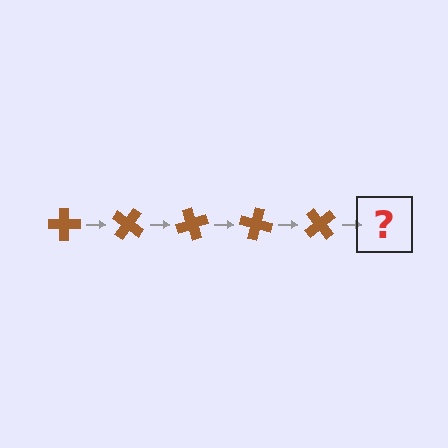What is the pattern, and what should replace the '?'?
The pattern is that the cross rotates 35 degrees each step. The '?' should be a brown cross rotated 175 degrees.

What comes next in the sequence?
The next element should be a brown cross rotated 175 degrees.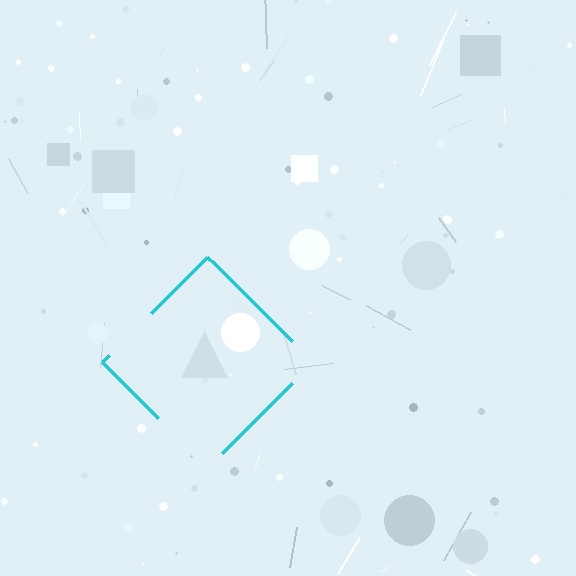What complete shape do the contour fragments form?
The contour fragments form a diamond.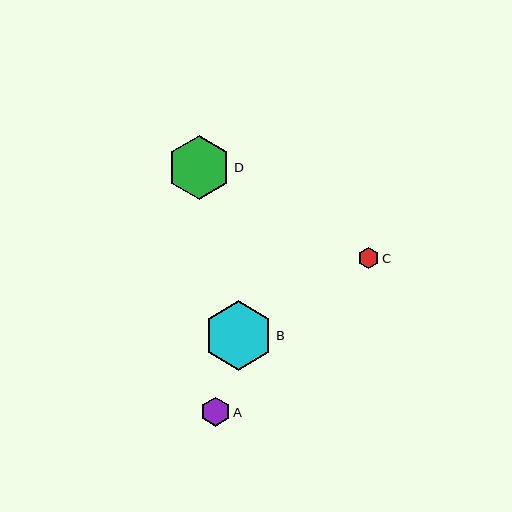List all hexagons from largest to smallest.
From largest to smallest: B, D, A, C.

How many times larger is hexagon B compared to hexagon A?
Hexagon B is approximately 2.4 times the size of hexagon A.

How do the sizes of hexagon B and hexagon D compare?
Hexagon B and hexagon D are approximately the same size.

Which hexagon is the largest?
Hexagon B is the largest with a size of approximately 69 pixels.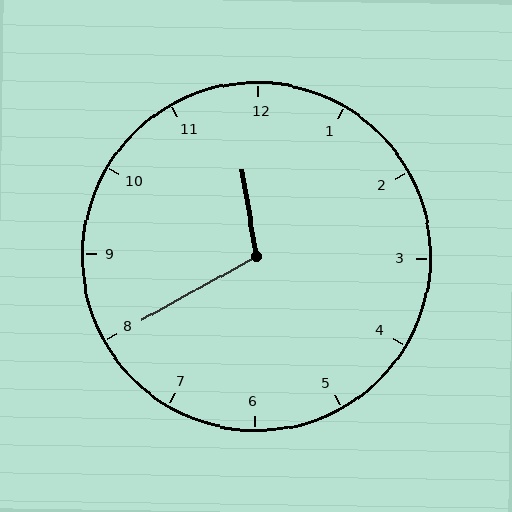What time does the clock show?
11:40.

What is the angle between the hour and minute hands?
Approximately 110 degrees.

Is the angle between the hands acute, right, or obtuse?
It is obtuse.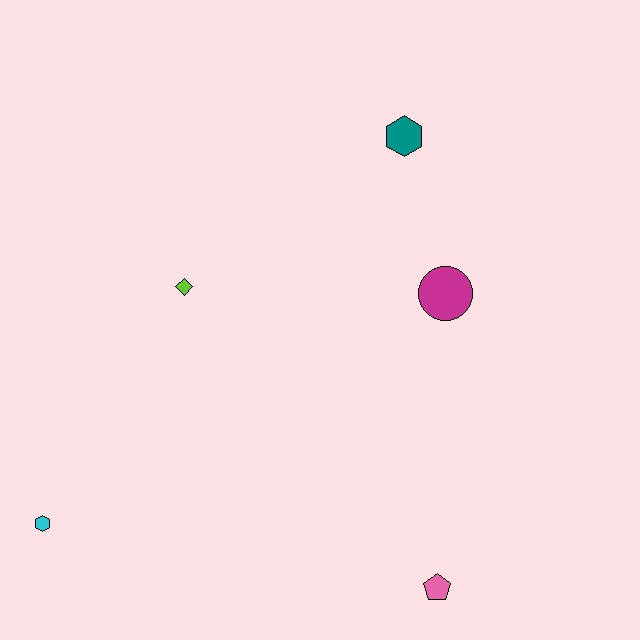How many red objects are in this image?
There are no red objects.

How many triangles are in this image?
There are no triangles.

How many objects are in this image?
There are 5 objects.